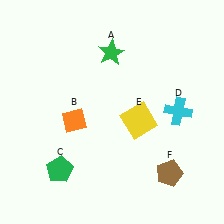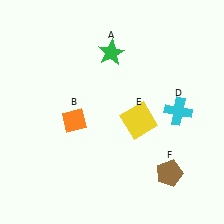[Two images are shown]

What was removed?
The green pentagon (C) was removed in Image 2.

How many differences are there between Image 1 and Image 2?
There is 1 difference between the two images.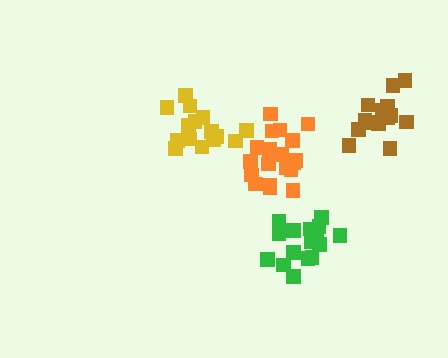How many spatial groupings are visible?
There are 4 spatial groupings.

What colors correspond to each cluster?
The clusters are colored: yellow, green, orange, brown.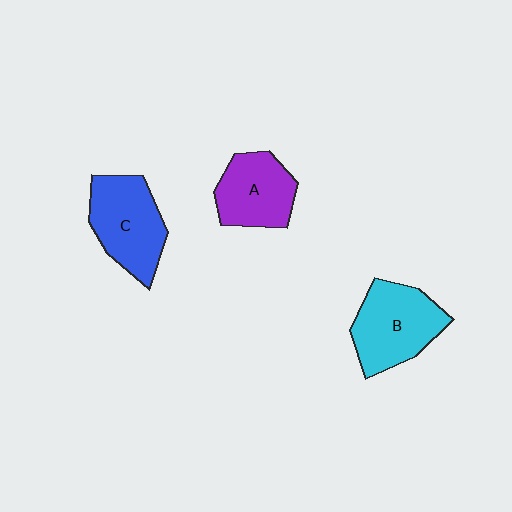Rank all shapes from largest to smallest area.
From largest to smallest: B (cyan), C (blue), A (purple).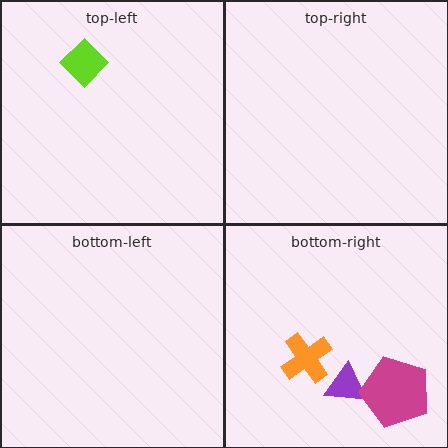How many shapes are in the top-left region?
1.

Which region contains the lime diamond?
The top-left region.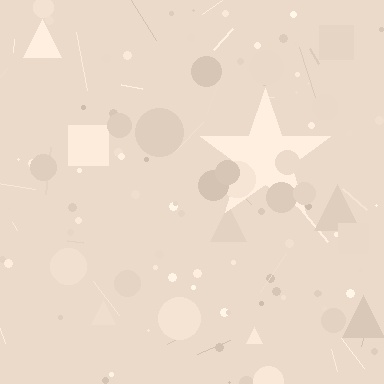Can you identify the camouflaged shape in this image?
The camouflaged shape is a star.